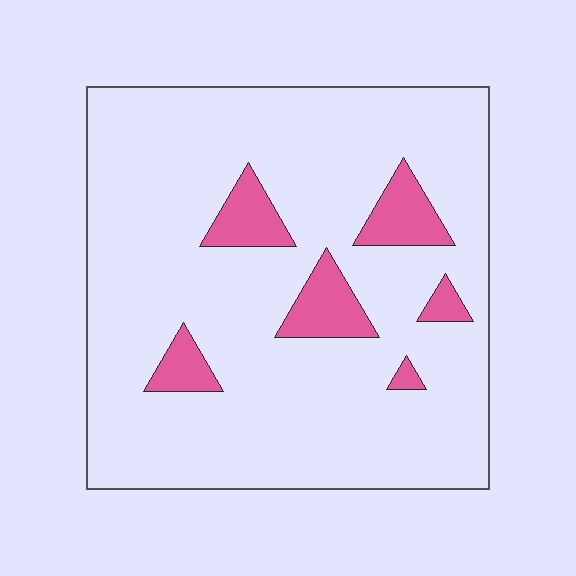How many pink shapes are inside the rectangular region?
6.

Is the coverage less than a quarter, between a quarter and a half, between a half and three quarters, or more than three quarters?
Less than a quarter.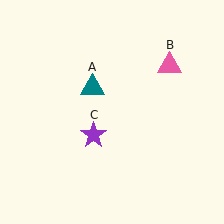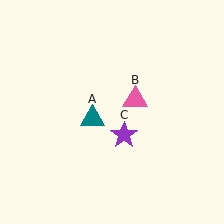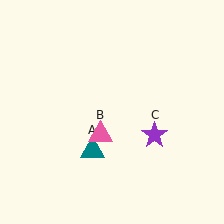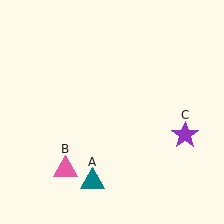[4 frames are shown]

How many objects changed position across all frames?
3 objects changed position: teal triangle (object A), pink triangle (object B), purple star (object C).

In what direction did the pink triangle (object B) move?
The pink triangle (object B) moved down and to the left.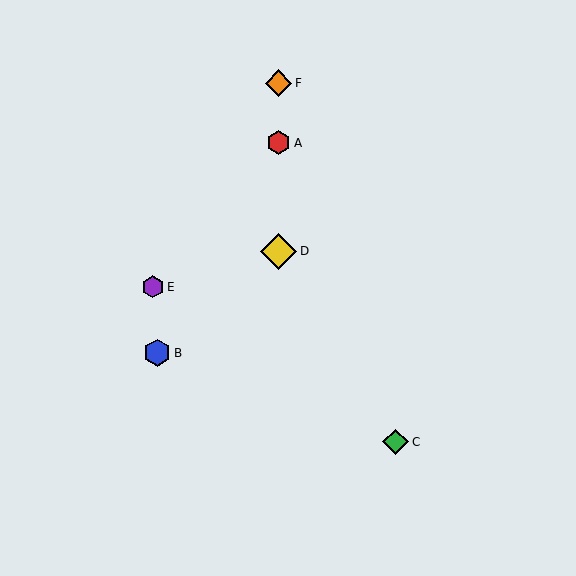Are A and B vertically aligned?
No, A is at x≈279 and B is at x≈157.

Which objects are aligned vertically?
Objects A, D, F are aligned vertically.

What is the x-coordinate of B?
Object B is at x≈157.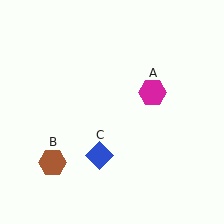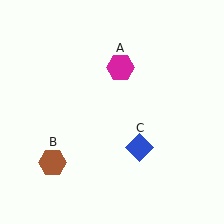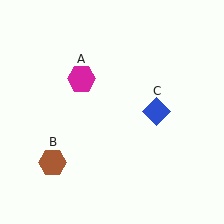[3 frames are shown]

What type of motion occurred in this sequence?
The magenta hexagon (object A), blue diamond (object C) rotated counterclockwise around the center of the scene.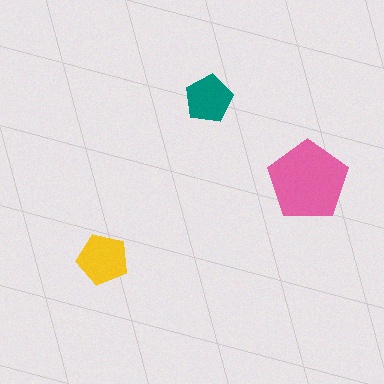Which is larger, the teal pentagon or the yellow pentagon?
The yellow one.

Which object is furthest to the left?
The yellow pentagon is leftmost.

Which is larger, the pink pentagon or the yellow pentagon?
The pink one.